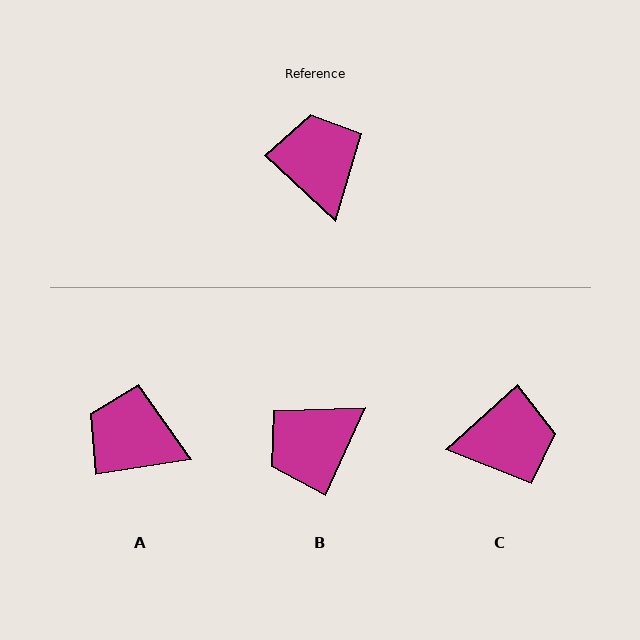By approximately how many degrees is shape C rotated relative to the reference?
Approximately 94 degrees clockwise.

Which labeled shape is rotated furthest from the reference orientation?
B, about 109 degrees away.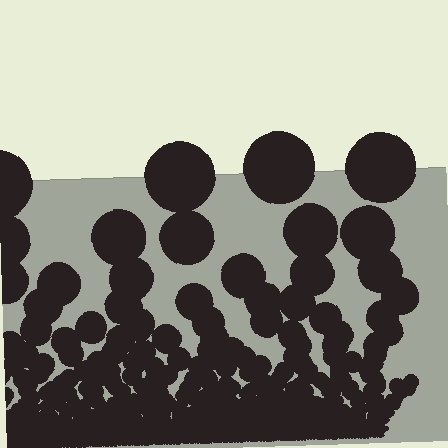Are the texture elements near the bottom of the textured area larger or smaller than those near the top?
Smaller. The gradient is inverted — elements near the bottom are smaller and denser.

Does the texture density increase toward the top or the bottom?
Density increases toward the bottom.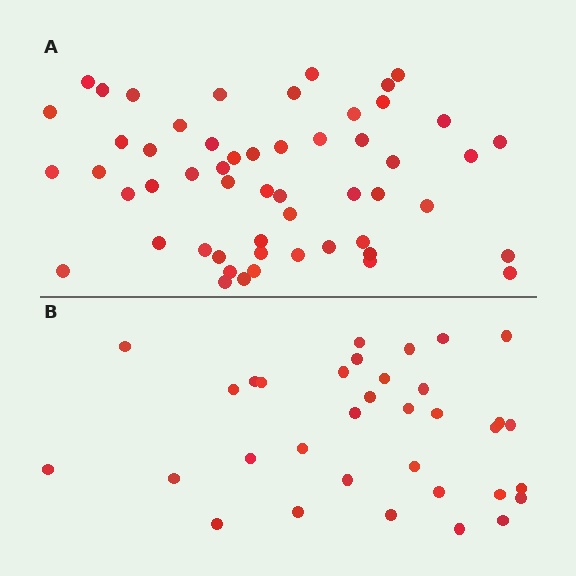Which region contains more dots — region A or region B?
Region A (the top region) has more dots.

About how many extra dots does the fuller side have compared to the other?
Region A has approximately 20 more dots than region B.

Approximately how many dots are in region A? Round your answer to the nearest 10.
About 50 dots. (The exact count is 54, which rounds to 50.)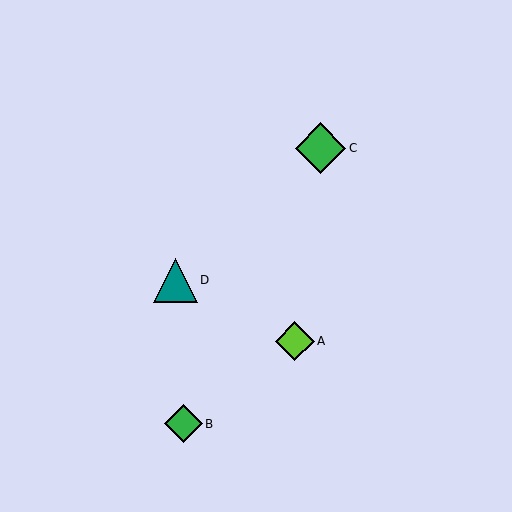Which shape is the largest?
The green diamond (labeled C) is the largest.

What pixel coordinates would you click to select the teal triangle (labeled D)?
Click at (175, 280) to select the teal triangle D.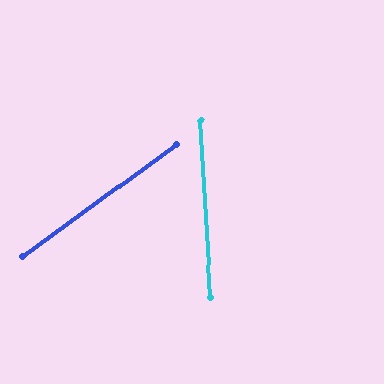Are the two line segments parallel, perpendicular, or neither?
Neither parallel nor perpendicular — they differ by about 58°.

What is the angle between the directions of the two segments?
Approximately 58 degrees.